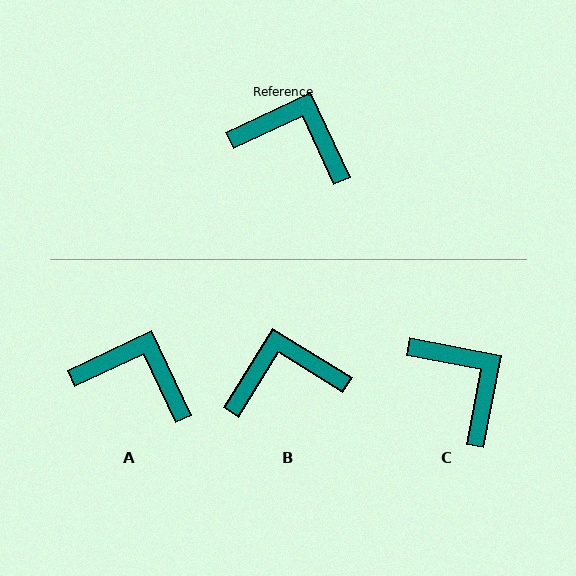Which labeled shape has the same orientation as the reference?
A.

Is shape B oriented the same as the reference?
No, it is off by about 33 degrees.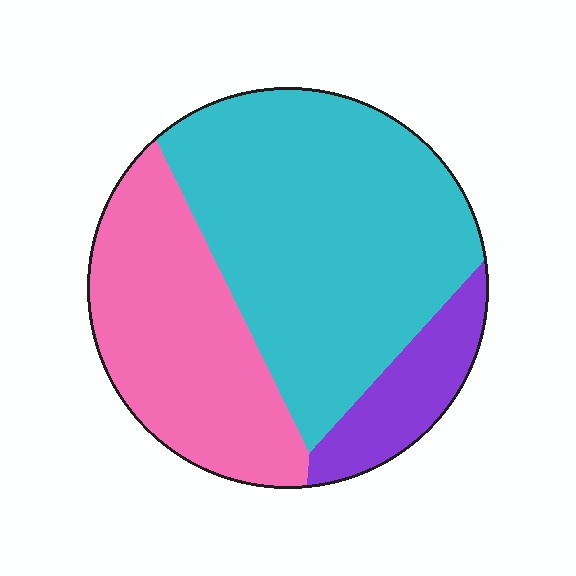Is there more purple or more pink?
Pink.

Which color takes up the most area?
Cyan, at roughly 55%.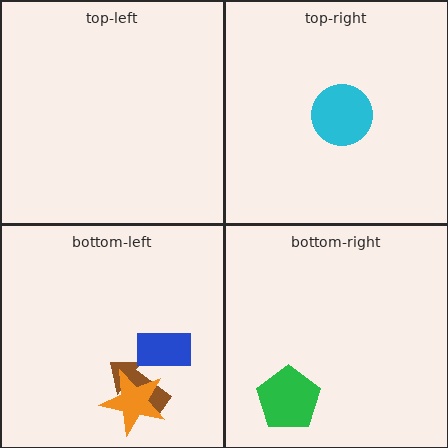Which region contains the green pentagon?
The bottom-right region.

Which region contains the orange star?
The bottom-left region.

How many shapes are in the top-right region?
1.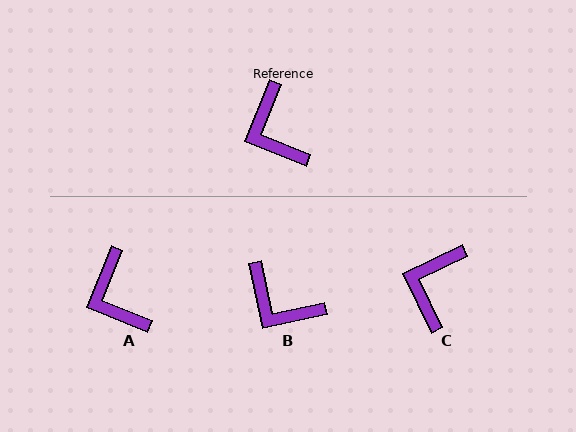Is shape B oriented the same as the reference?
No, it is off by about 34 degrees.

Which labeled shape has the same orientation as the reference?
A.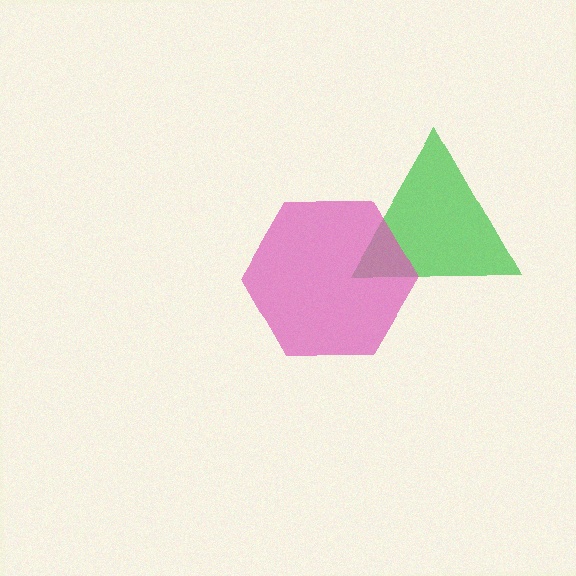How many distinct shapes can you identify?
There are 2 distinct shapes: a green triangle, a pink hexagon.